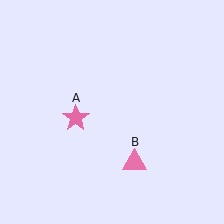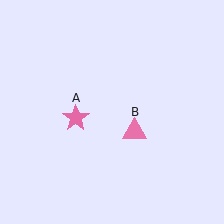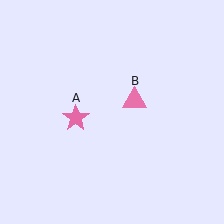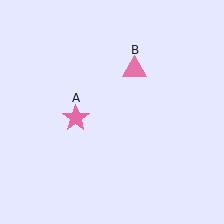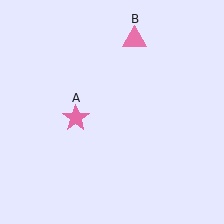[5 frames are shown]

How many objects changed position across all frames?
1 object changed position: pink triangle (object B).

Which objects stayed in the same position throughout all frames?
Pink star (object A) remained stationary.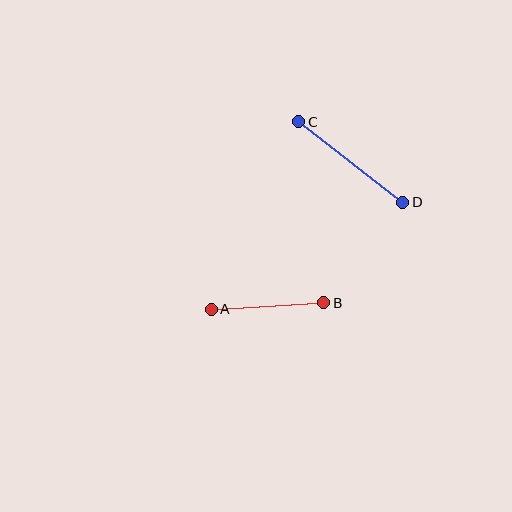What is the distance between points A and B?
The distance is approximately 112 pixels.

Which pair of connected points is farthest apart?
Points C and D are farthest apart.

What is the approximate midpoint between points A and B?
The midpoint is at approximately (268, 306) pixels.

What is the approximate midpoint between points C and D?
The midpoint is at approximately (351, 162) pixels.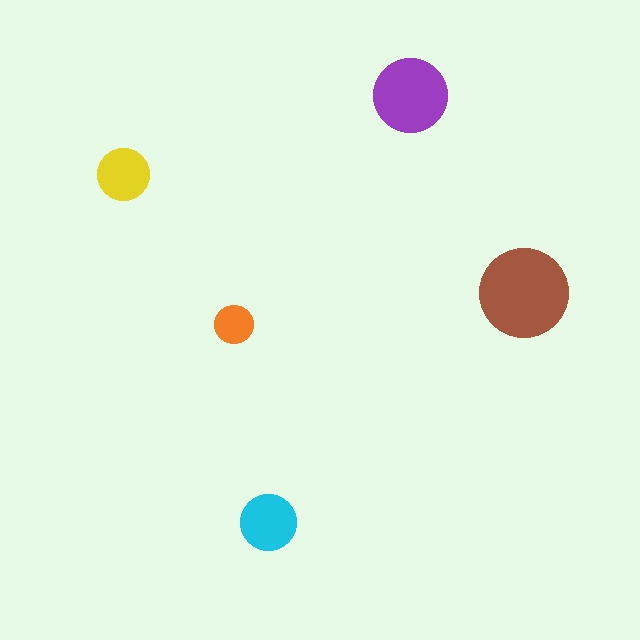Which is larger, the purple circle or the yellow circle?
The purple one.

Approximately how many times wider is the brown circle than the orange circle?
About 2.5 times wider.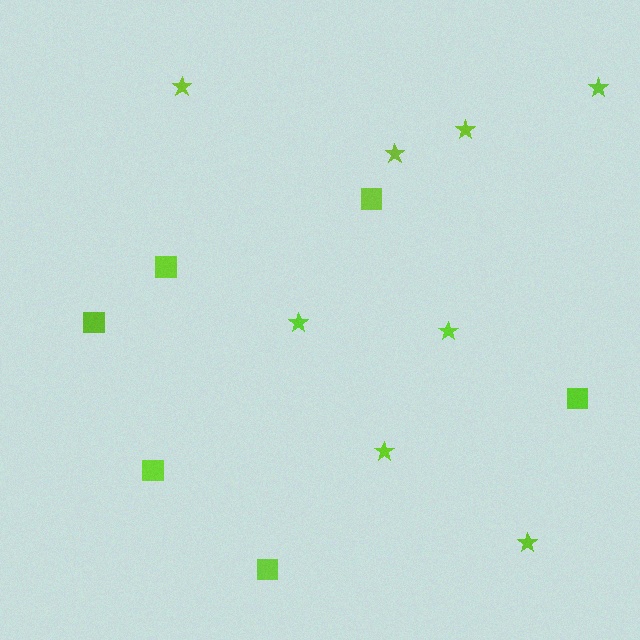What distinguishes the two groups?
There are 2 groups: one group of squares (6) and one group of stars (8).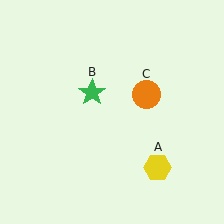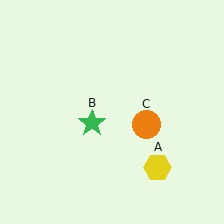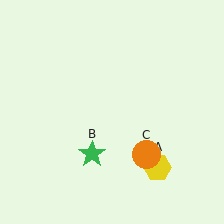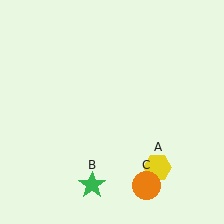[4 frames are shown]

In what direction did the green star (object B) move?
The green star (object B) moved down.